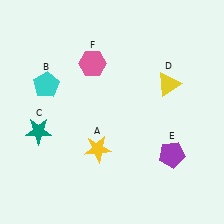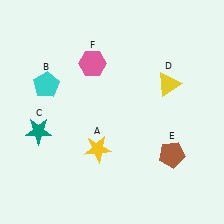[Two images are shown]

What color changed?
The pentagon (E) changed from purple in Image 1 to brown in Image 2.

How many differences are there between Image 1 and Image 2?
There is 1 difference between the two images.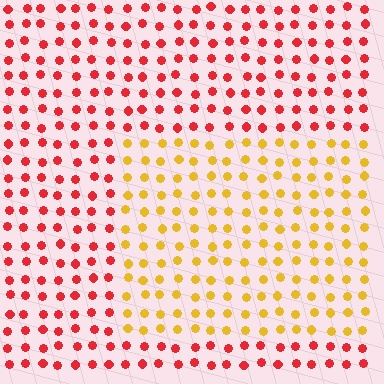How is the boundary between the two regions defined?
The boundary is defined purely by a slight shift in hue (about 50 degrees). Spacing, size, and orientation are identical on both sides.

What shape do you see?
I see a rectangle.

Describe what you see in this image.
The image is filled with small red elements in a uniform arrangement. A rectangle-shaped region is visible where the elements are tinted to a slightly different hue, forming a subtle color boundary.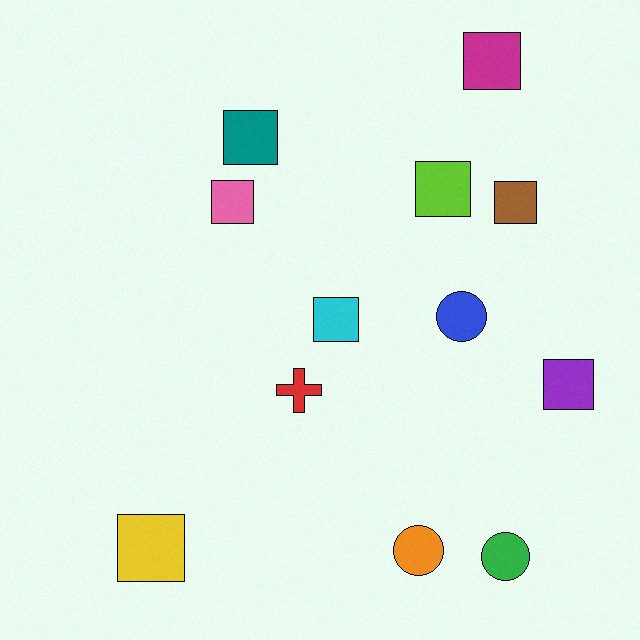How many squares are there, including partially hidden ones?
There are 8 squares.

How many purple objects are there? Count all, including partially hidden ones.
There is 1 purple object.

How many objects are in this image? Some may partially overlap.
There are 12 objects.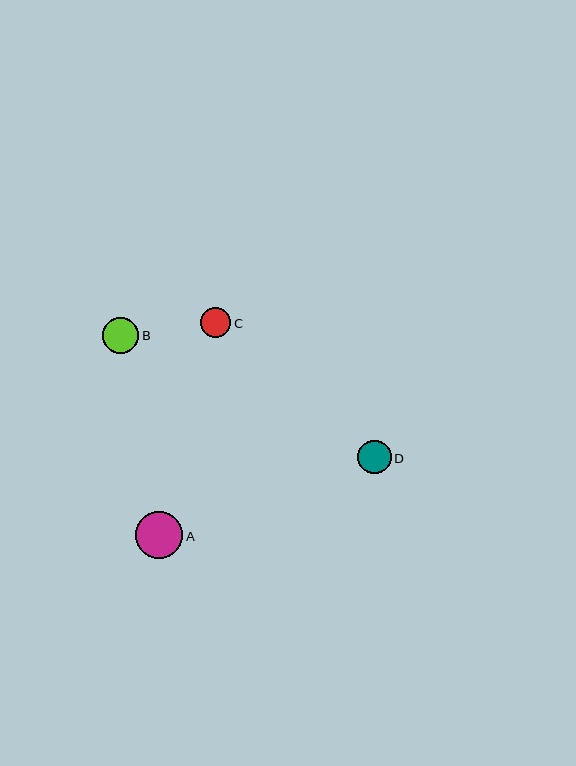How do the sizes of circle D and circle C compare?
Circle D and circle C are approximately the same size.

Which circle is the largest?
Circle A is the largest with a size of approximately 48 pixels.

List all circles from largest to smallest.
From largest to smallest: A, B, D, C.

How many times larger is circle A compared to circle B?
Circle A is approximately 1.3 times the size of circle B.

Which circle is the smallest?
Circle C is the smallest with a size of approximately 30 pixels.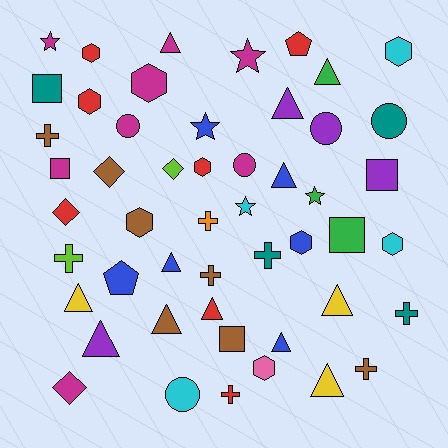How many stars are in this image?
There are 5 stars.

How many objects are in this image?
There are 50 objects.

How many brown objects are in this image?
There are 7 brown objects.